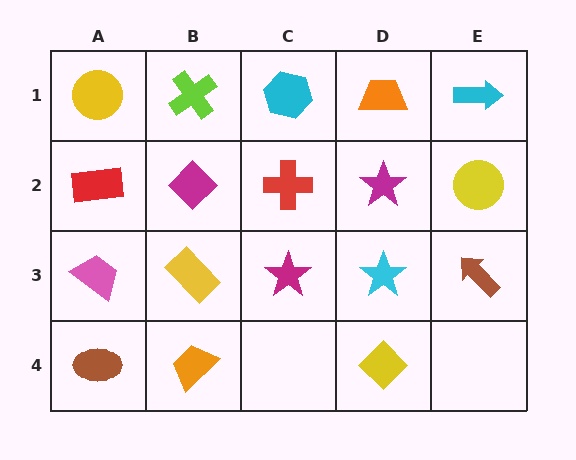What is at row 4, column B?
An orange trapezoid.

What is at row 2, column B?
A magenta diamond.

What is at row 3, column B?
A yellow rectangle.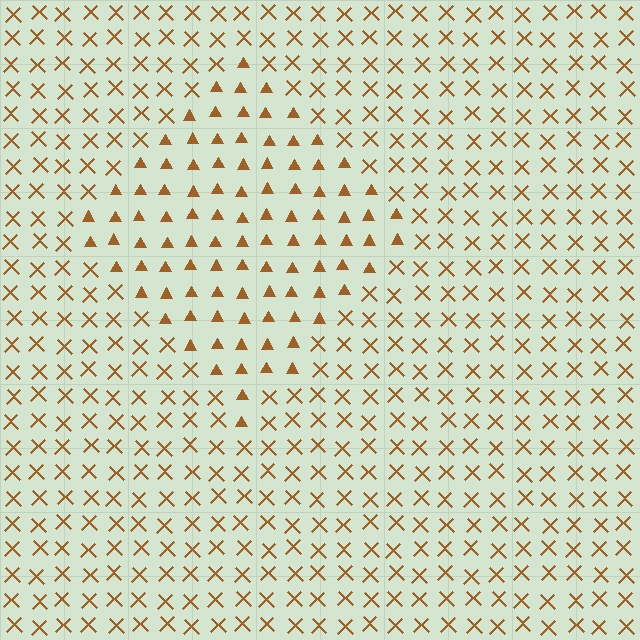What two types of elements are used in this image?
The image uses triangles inside the diamond region and X marks outside it.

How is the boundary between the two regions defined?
The boundary is defined by a change in element shape: triangles inside vs. X marks outside. All elements share the same color and spacing.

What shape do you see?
I see a diamond.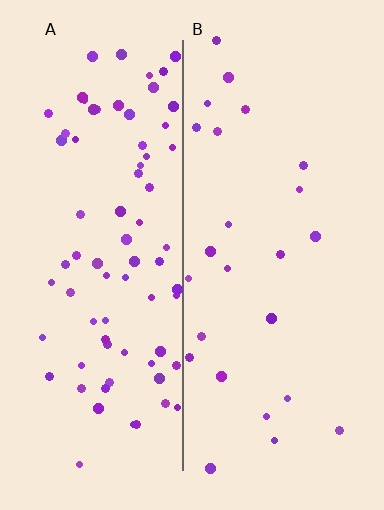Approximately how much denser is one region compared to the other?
Approximately 3.1× — region A over region B.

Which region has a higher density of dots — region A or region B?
A (the left).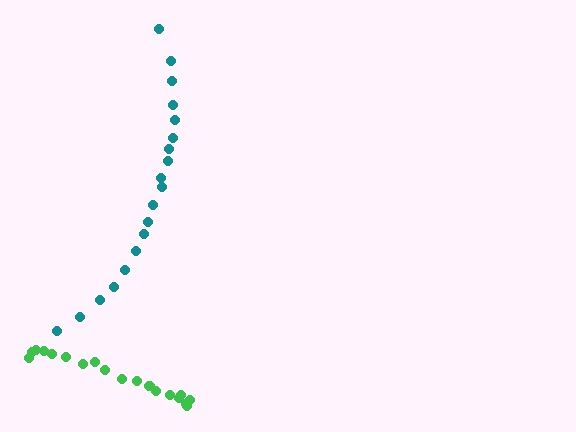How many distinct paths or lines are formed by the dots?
There are 2 distinct paths.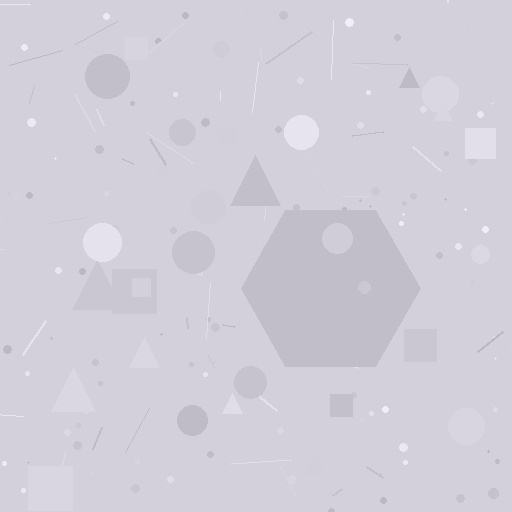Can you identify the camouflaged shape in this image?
The camouflaged shape is a hexagon.